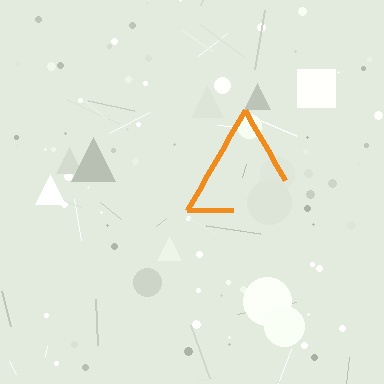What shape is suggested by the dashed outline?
The dashed outline suggests a triangle.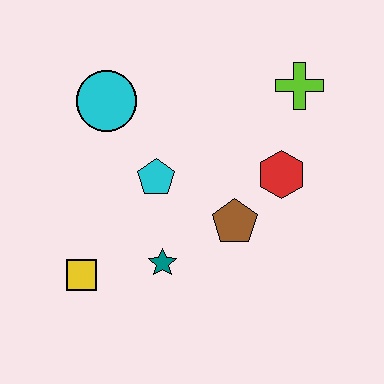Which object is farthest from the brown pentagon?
The cyan circle is farthest from the brown pentagon.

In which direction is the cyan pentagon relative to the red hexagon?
The cyan pentagon is to the left of the red hexagon.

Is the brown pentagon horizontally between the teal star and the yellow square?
No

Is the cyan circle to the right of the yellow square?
Yes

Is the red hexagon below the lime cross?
Yes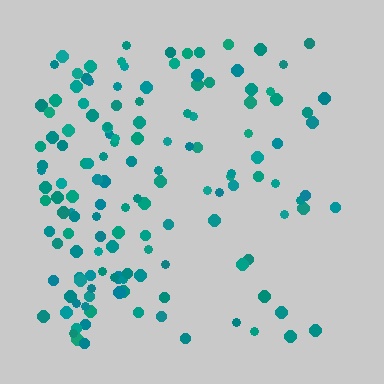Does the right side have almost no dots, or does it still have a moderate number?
Still a moderate number, just noticeably fewer than the left.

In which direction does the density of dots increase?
From right to left, with the left side densest.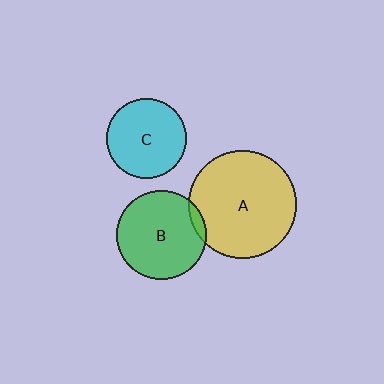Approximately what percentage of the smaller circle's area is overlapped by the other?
Approximately 5%.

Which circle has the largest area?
Circle A (yellow).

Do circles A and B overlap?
Yes.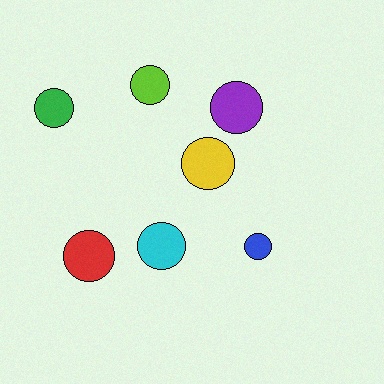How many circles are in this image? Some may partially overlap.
There are 7 circles.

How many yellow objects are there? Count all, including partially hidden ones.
There is 1 yellow object.